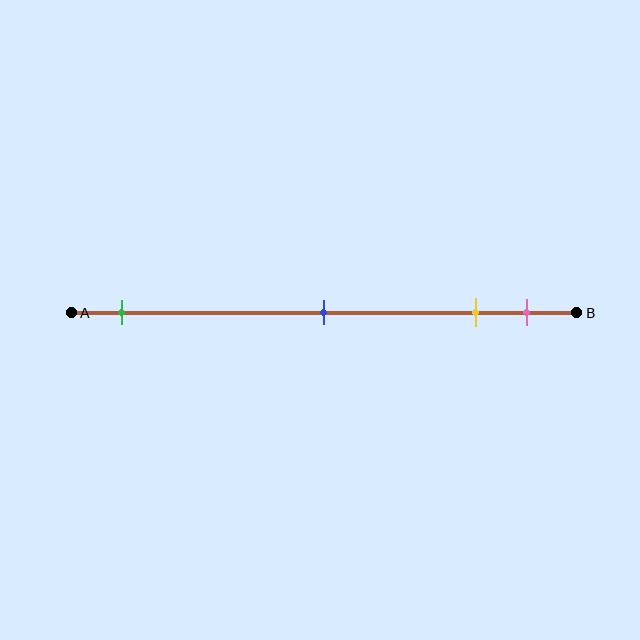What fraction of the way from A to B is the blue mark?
The blue mark is approximately 50% (0.5) of the way from A to B.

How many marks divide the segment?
There are 4 marks dividing the segment.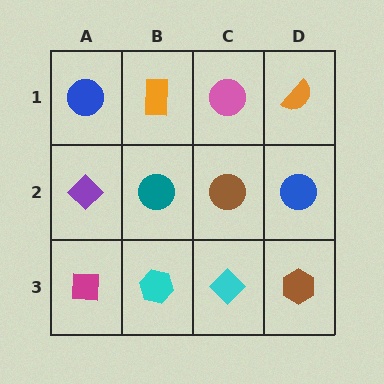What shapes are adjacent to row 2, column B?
An orange rectangle (row 1, column B), a cyan hexagon (row 3, column B), a purple diamond (row 2, column A), a brown circle (row 2, column C).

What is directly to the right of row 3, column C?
A brown hexagon.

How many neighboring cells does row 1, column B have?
3.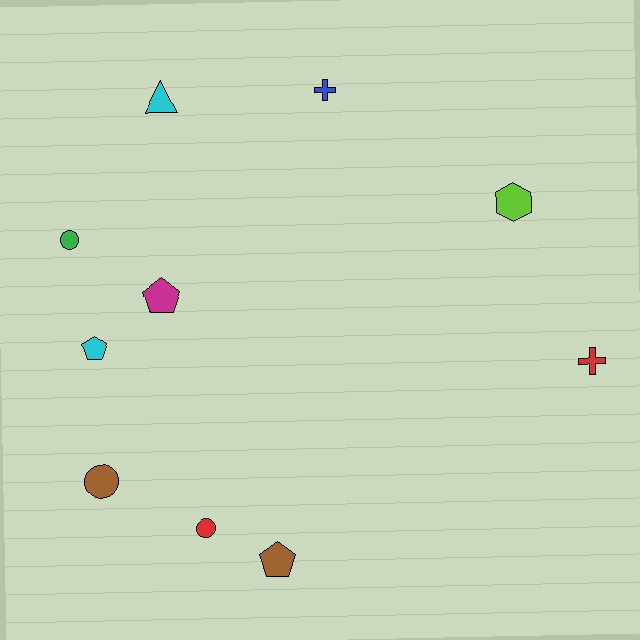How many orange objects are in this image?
There are no orange objects.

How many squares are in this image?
There are no squares.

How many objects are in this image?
There are 10 objects.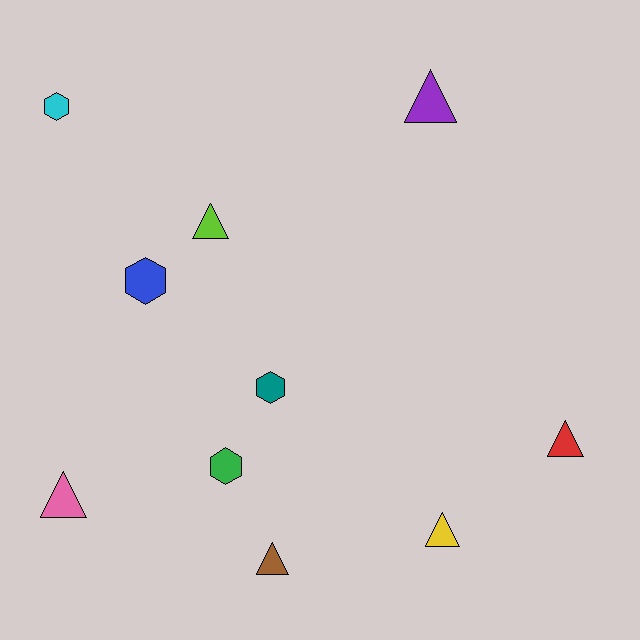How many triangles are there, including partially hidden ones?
There are 6 triangles.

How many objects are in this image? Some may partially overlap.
There are 10 objects.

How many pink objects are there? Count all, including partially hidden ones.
There is 1 pink object.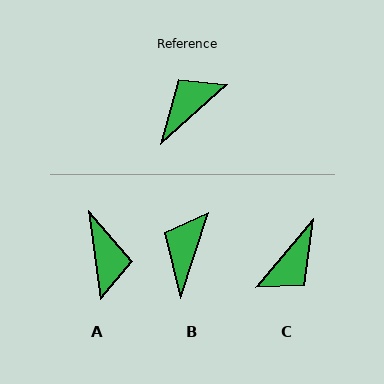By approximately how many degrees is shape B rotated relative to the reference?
Approximately 30 degrees counter-clockwise.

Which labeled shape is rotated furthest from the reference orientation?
C, about 172 degrees away.